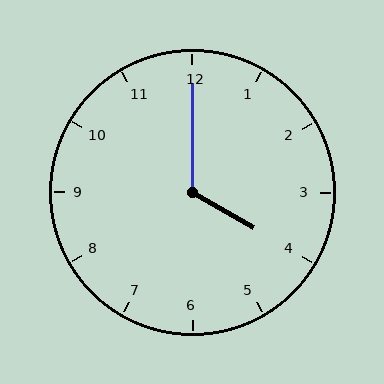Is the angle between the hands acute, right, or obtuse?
It is obtuse.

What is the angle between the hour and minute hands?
Approximately 120 degrees.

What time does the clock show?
4:00.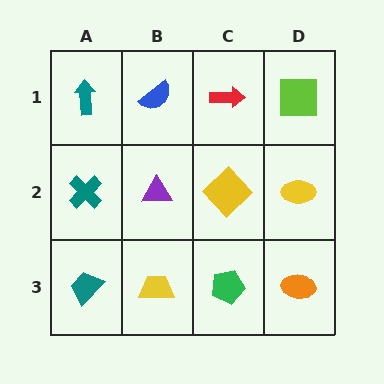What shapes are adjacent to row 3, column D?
A yellow ellipse (row 2, column D), a green pentagon (row 3, column C).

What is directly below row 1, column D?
A yellow ellipse.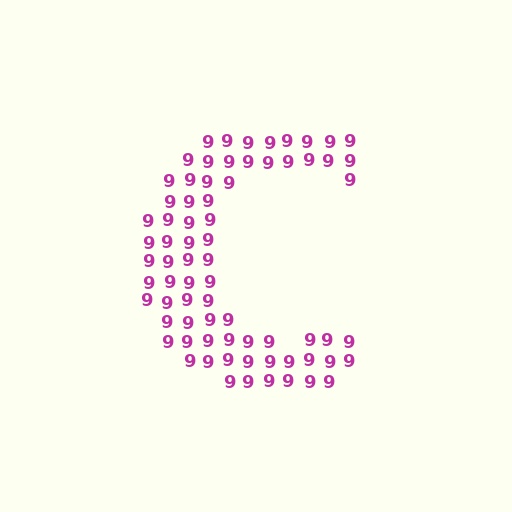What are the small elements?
The small elements are digit 9's.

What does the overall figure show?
The overall figure shows the letter C.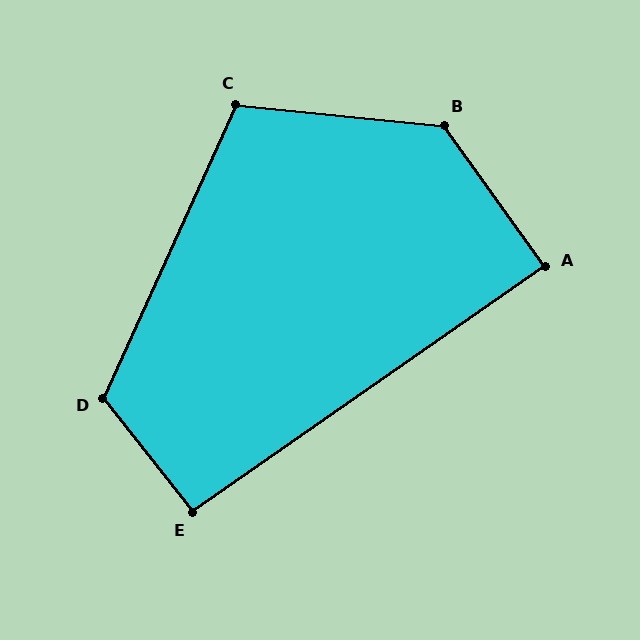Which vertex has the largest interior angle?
B, at approximately 131 degrees.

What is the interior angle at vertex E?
Approximately 93 degrees (approximately right).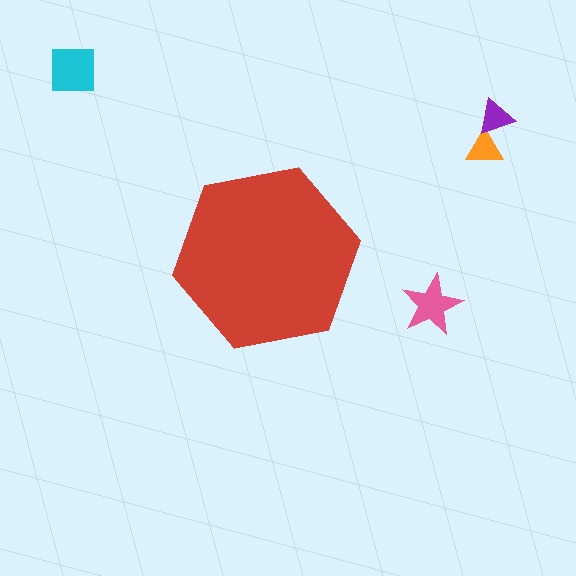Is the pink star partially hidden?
No, the pink star is fully visible.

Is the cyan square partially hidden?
No, the cyan square is fully visible.